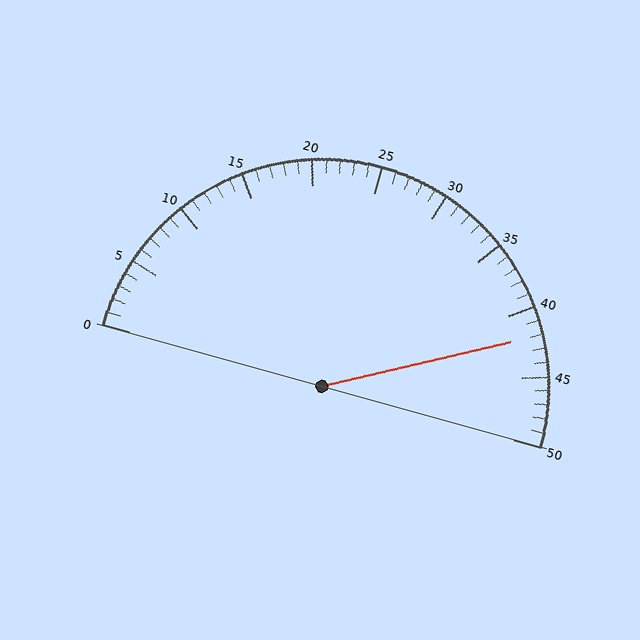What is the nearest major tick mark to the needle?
The nearest major tick mark is 40.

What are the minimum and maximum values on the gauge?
The gauge ranges from 0 to 50.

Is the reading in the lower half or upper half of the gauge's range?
The reading is in the upper half of the range (0 to 50).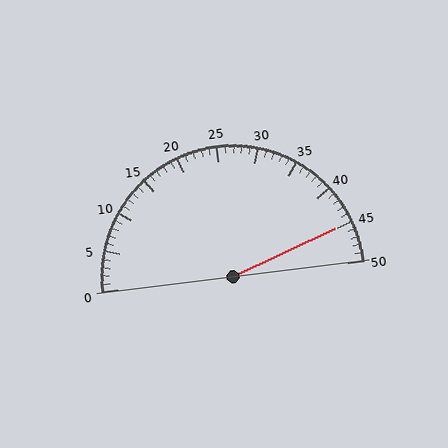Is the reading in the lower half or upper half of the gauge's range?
The reading is in the upper half of the range (0 to 50).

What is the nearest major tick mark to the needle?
The nearest major tick mark is 45.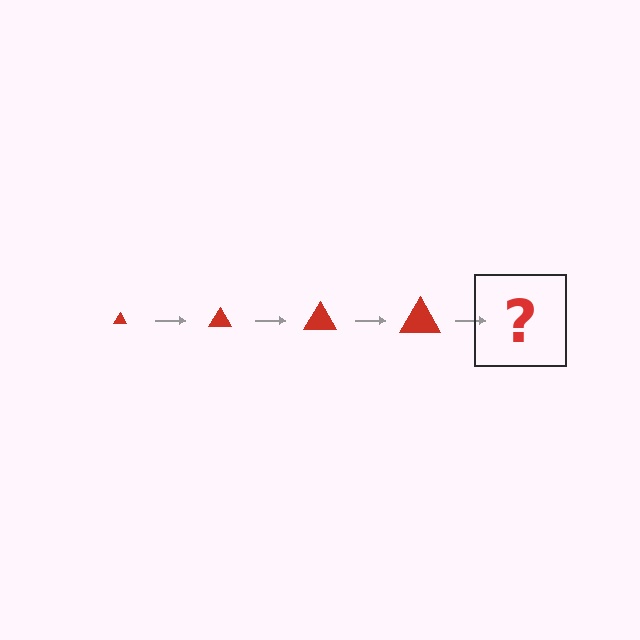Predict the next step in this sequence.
The next step is a red triangle, larger than the previous one.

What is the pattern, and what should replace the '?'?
The pattern is that the triangle gets progressively larger each step. The '?' should be a red triangle, larger than the previous one.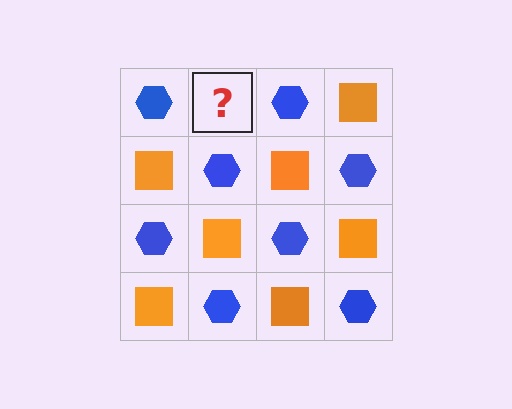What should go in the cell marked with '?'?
The missing cell should contain an orange square.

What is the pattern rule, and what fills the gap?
The rule is that it alternates blue hexagon and orange square in a checkerboard pattern. The gap should be filled with an orange square.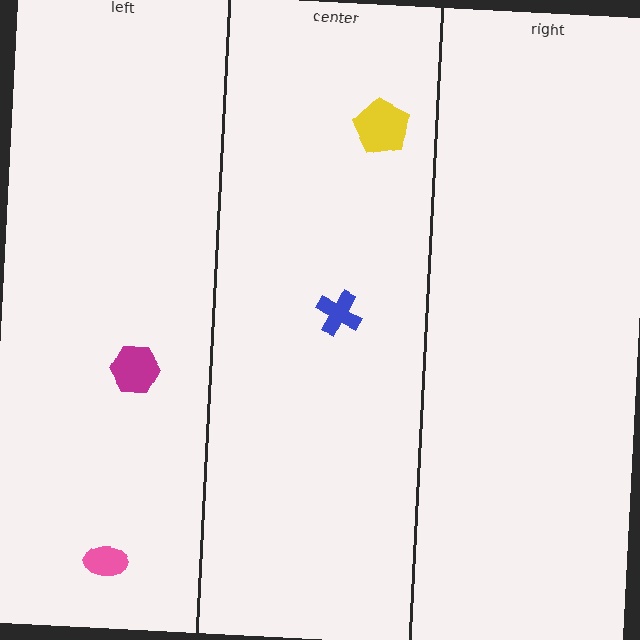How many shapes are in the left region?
2.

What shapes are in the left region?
The pink ellipse, the magenta hexagon.